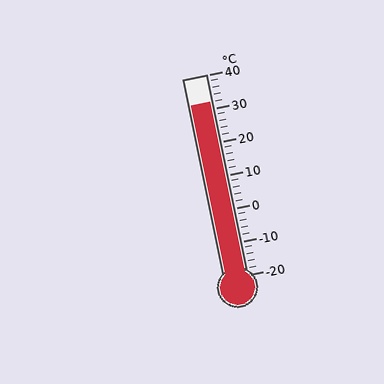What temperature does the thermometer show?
The thermometer shows approximately 32°C.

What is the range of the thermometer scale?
The thermometer scale ranges from -20°C to 40°C.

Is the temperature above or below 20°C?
The temperature is above 20°C.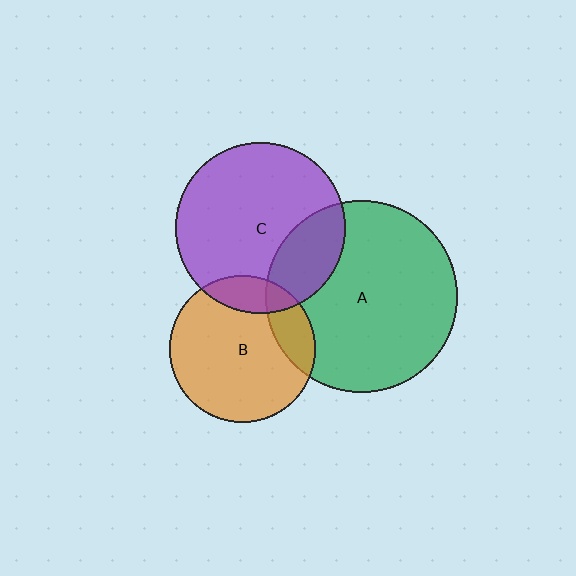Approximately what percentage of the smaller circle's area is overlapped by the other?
Approximately 25%.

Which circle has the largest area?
Circle A (green).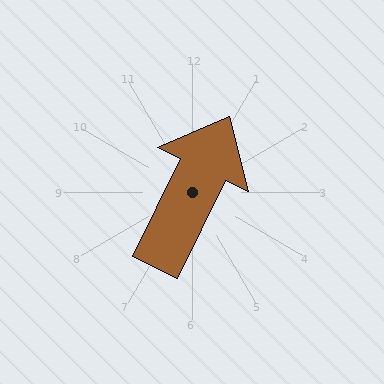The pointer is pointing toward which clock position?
Roughly 1 o'clock.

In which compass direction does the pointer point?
Northeast.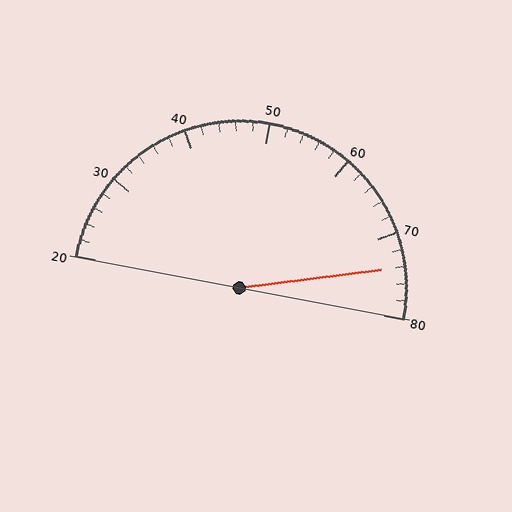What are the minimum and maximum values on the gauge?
The gauge ranges from 20 to 80.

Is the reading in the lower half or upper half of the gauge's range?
The reading is in the upper half of the range (20 to 80).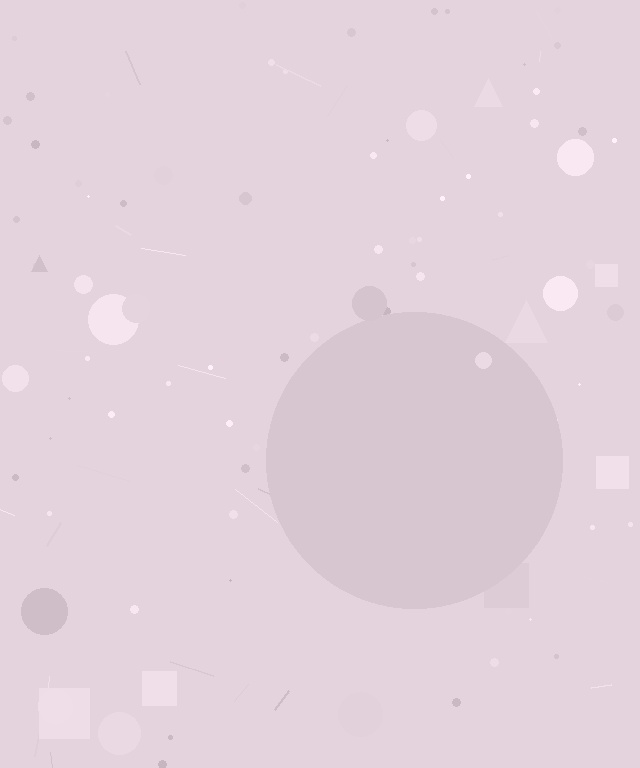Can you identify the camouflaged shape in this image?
The camouflaged shape is a circle.